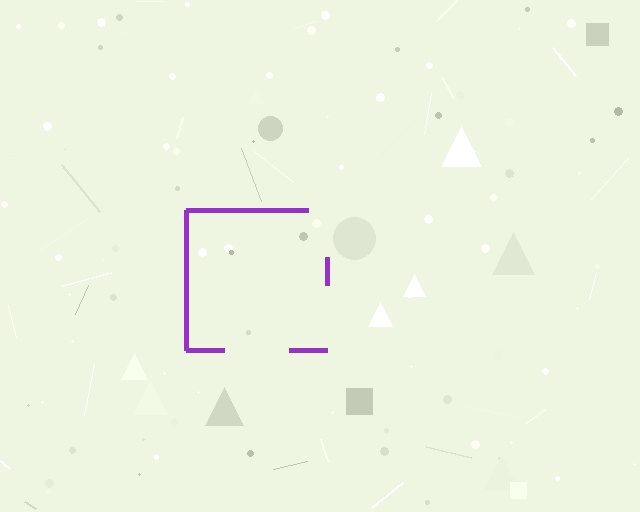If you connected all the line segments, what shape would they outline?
They would outline a square.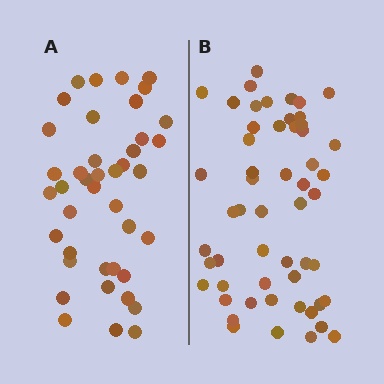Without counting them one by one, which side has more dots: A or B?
Region B (the right region) has more dots.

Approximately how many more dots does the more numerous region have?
Region B has approximately 15 more dots than region A.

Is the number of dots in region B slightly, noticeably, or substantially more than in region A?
Region B has noticeably more, but not dramatically so. The ratio is roughly 1.3 to 1.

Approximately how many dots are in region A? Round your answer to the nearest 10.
About 40 dots. (The exact count is 41, which rounds to 40.)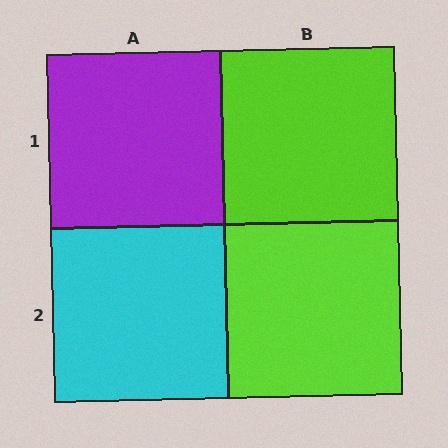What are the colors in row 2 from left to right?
Cyan, lime.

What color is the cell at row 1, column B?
Lime.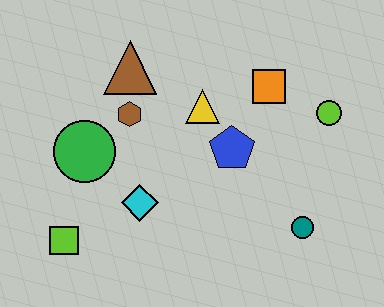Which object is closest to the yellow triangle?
The blue pentagon is closest to the yellow triangle.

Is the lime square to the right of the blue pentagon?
No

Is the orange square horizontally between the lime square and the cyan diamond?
No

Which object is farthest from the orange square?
The lime square is farthest from the orange square.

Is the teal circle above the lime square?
Yes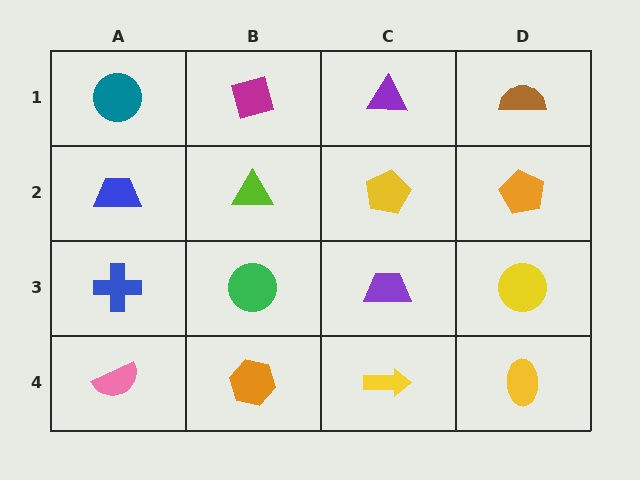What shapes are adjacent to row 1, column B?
A lime triangle (row 2, column B), a teal circle (row 1, column A), a purple triangle (row 1, column C).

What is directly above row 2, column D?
A brown semicircle.